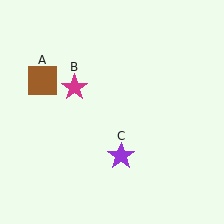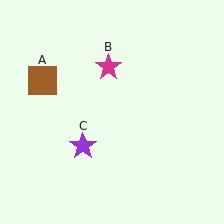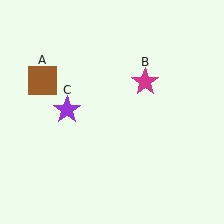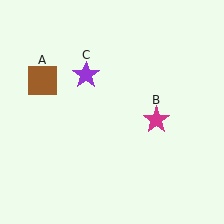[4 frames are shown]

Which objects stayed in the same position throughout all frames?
Brown square (object A) remained stationary.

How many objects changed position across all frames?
2 objects changed position: magenta star (object B), purple star (object C).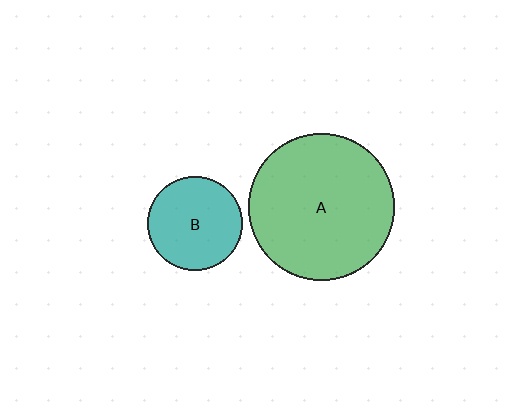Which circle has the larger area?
Circle A (green).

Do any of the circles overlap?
No, none of the circles overlap.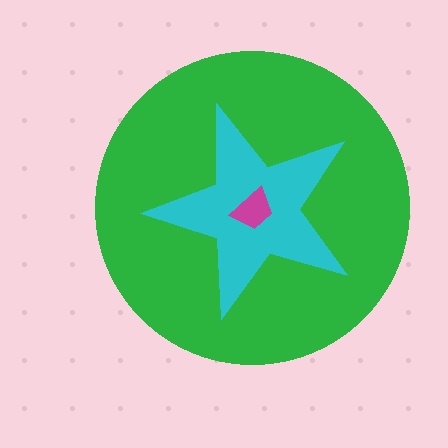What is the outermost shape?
The green circle.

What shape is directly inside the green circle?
The cyan star.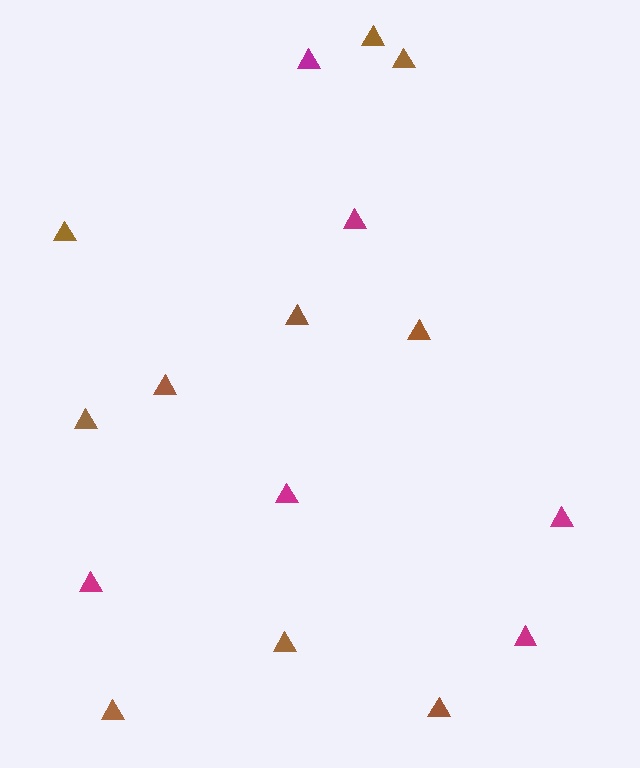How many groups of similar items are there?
There are 2 groups: one group of brown triangles (10) and one group of magenta triangles (6).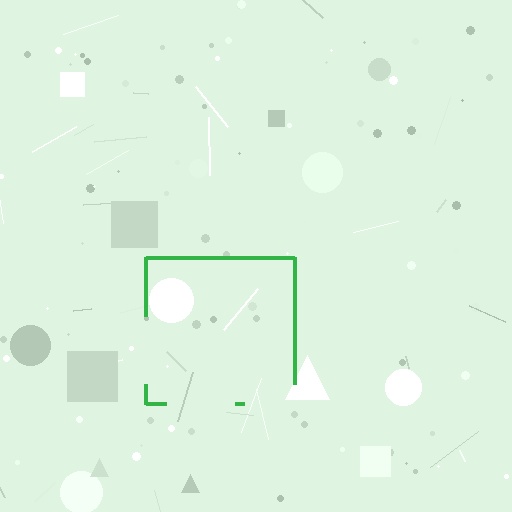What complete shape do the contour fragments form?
The contour fragments form a square.